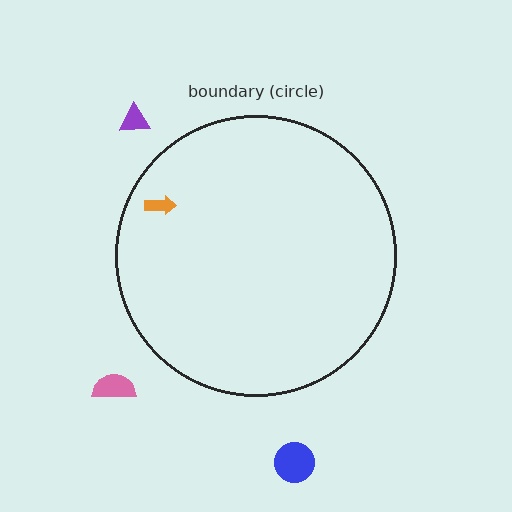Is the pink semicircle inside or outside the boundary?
Outside.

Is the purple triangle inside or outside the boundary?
Outside.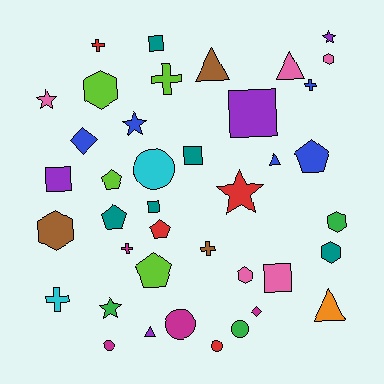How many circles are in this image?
There are 5 circles.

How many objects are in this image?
There are 40 objects.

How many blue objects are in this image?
There are 5 blue objects.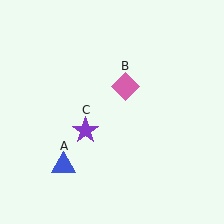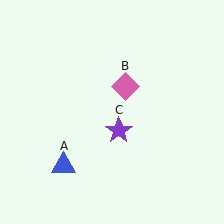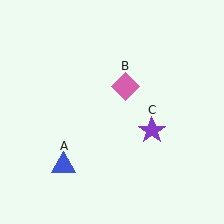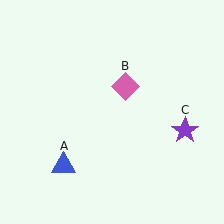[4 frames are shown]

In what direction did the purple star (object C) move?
The purple star (object C) moved right.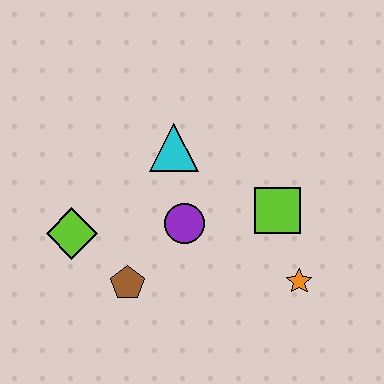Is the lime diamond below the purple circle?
Yes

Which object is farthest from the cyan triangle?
The orange star is farthest from the cyan triangle.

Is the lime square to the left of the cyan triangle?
No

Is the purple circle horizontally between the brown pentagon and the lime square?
Yes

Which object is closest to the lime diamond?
The brown pentagon is closest to the lime diamond.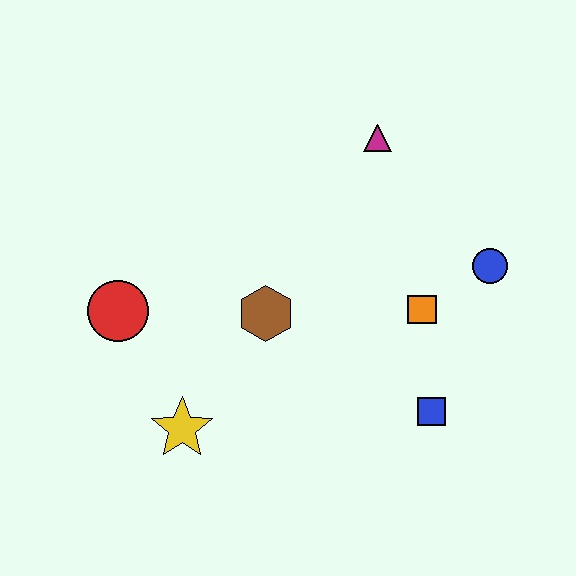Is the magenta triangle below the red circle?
No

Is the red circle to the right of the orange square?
No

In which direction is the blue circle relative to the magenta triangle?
The blue circle is below the magenta triangle.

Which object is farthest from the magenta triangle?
The yellow star is farthest from the magenta triangle.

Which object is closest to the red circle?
The yellow star is closest to the red circle.